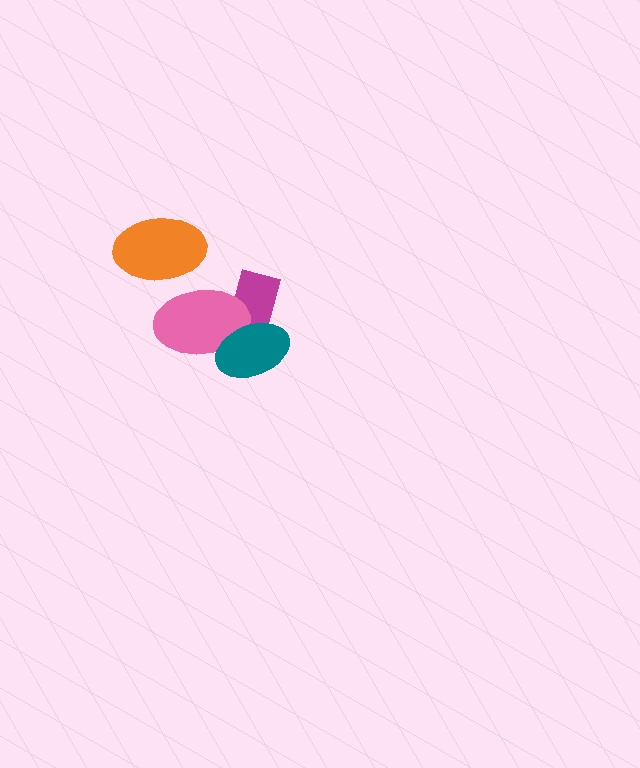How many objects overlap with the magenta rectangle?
2 objects overlap with the magenta rectangle.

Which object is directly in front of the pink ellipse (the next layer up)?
The orange ellipse is directly in front of the pink ellipse.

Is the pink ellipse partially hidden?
Yes, it is partially covered by another shape.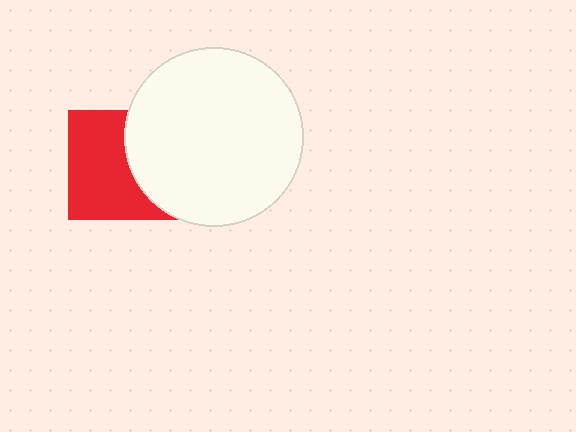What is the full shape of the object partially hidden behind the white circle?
The partially hidden object is a red square.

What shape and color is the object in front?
The object in front is a white circle.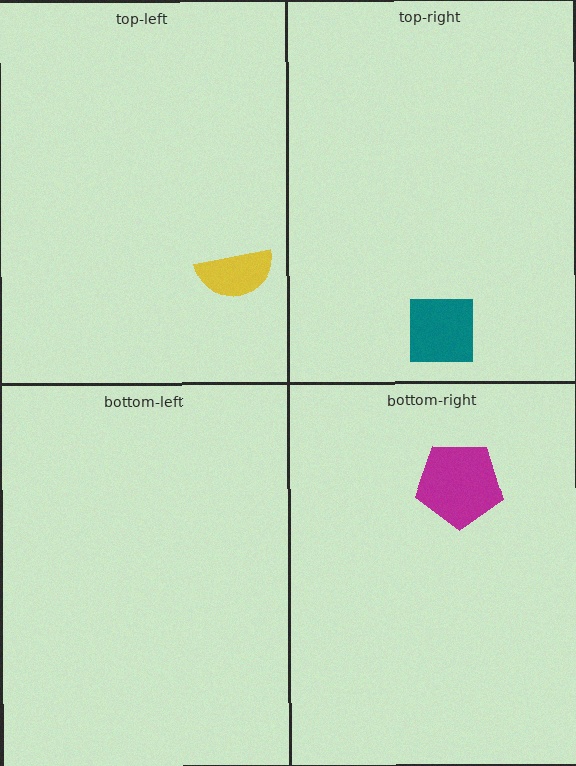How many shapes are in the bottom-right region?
1.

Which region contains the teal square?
The top-right region.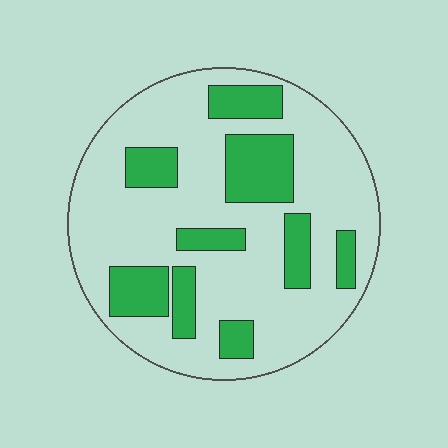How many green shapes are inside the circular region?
9.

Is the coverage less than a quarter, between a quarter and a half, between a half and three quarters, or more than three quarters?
Between a quarter and a half.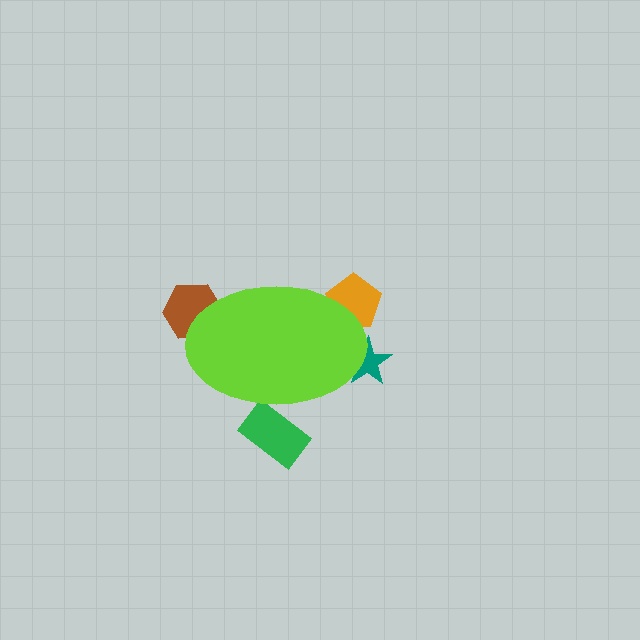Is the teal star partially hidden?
Yes, the teal star is partially hidden behind the lime ellipse.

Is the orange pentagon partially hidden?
Yes, the orange pentagon is partially hidden behind the lime ellipse.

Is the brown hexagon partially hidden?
Yes, the brown hexagon is partially hidden behind the lime ellipse.